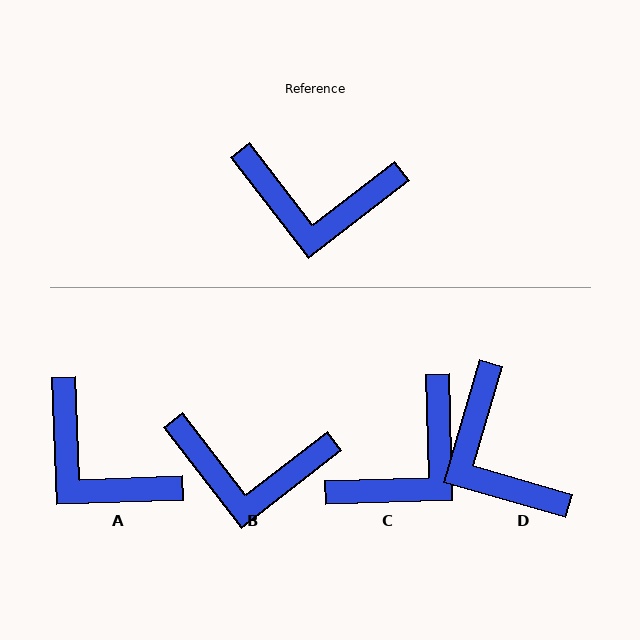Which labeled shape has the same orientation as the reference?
B.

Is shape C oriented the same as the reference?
No, it is off by about 54 degrees.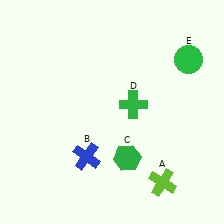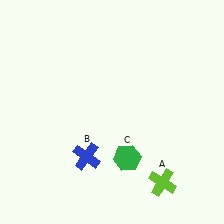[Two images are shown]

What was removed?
The green circle (E), the green cross (D) were removed in Image 2.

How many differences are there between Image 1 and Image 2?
There are 2 differences between the two images.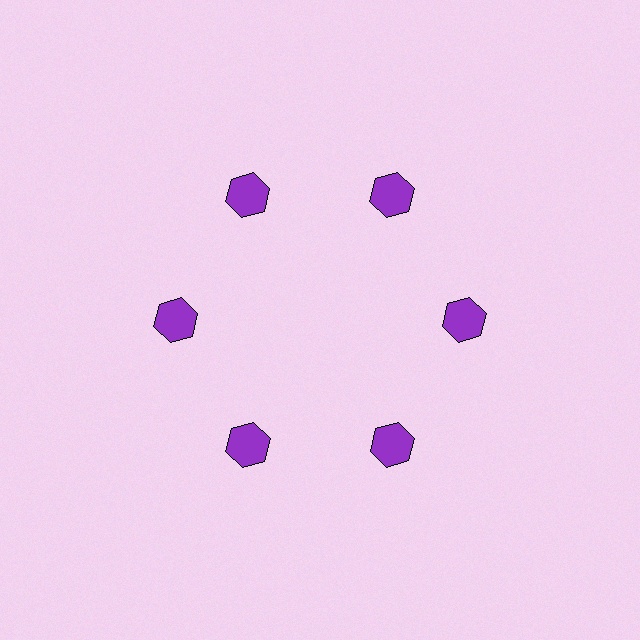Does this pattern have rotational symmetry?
Yes, this pattern has 6-fold rotational symmetry. It looks the same after rotating 60 degrees around the center.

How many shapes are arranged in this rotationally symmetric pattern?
There are 6 shapes, arranged in 6 groups of 1.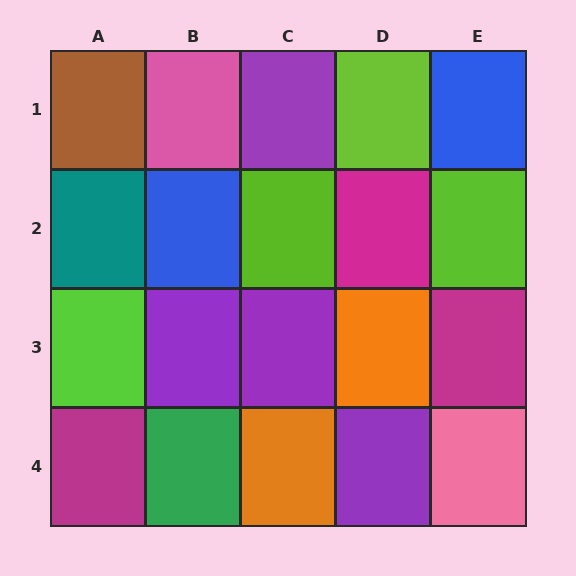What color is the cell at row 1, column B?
Pink.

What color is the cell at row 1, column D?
Lime.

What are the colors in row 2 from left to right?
Teal, blue, lime, magenta, lime.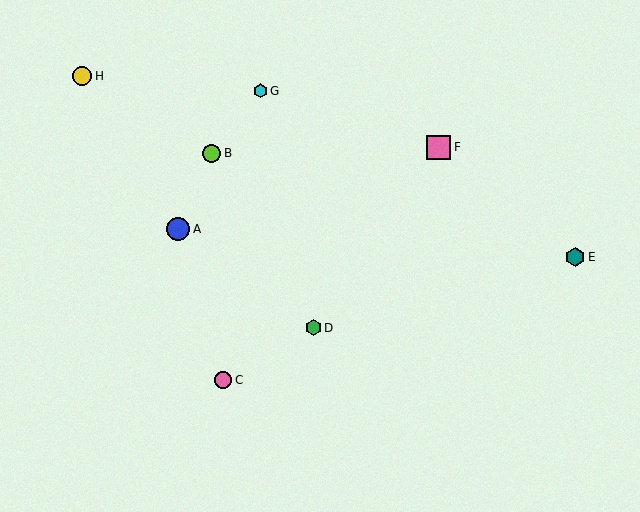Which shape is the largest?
The pink square (labeled F) is the largest.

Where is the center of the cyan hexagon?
The center of the cyan hexagon is at (260, 91).